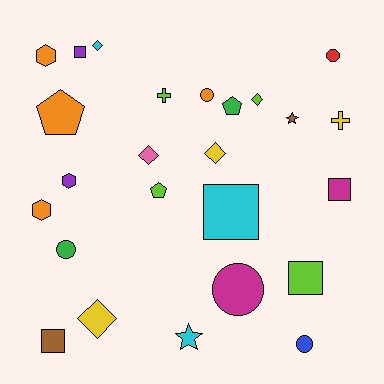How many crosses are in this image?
There are 2 crosses.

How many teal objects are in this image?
There are no teal objects.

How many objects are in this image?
There are 25 objects.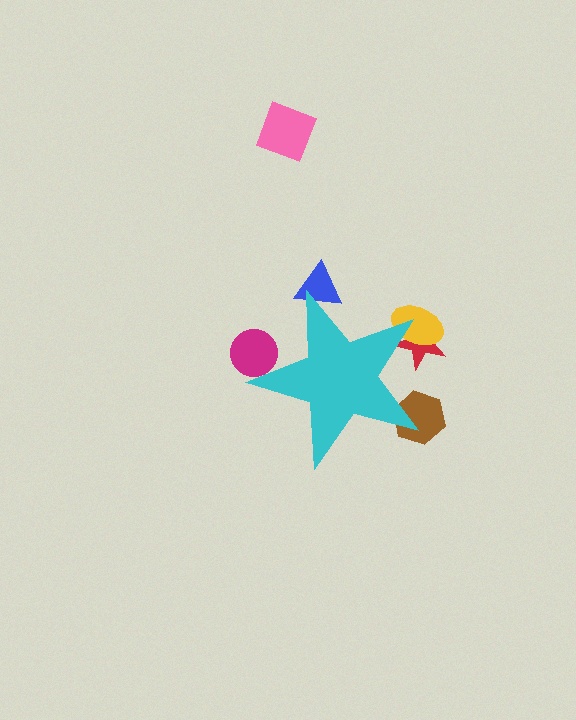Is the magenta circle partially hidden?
Yes, the magenta circle is partially hidden behind the cyan star.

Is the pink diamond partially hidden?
No, the pink diamond is fully visible.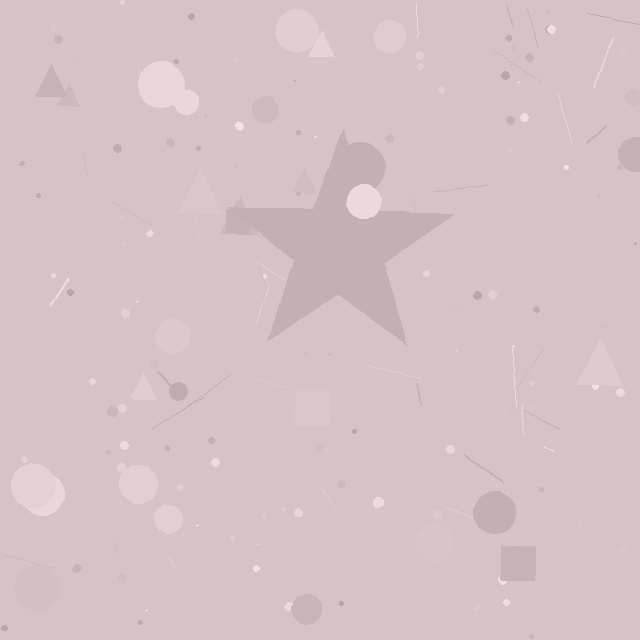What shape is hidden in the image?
A star is hidden in the image.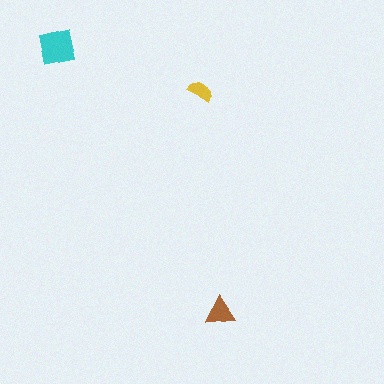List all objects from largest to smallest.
The cyan square, the brown triangle, the yellow semicircle.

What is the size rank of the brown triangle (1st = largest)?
2nd.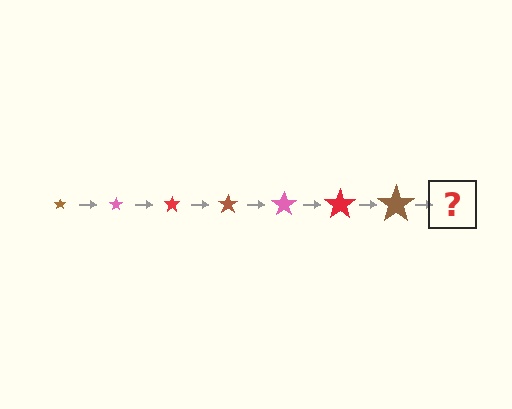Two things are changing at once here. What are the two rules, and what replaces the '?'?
The two rules are that the star grows larger each step and the color cycles through brown, pink, and red. The '?' should be a pink star, larger than the previous one.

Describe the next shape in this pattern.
It should be a pink star, larger than the previous one.